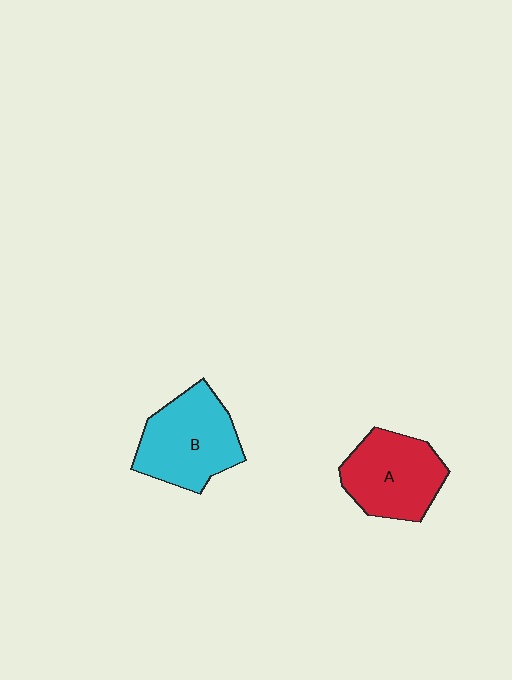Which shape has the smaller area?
Shape A (red).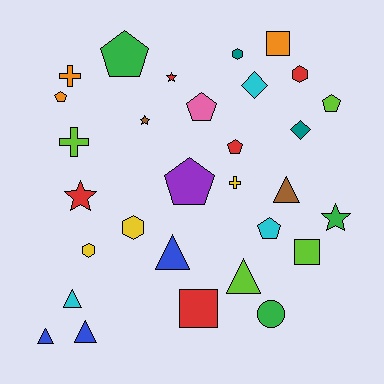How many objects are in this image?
There are 30 objects.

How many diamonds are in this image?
There are 2 diamonds.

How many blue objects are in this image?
There are 3 blue objects.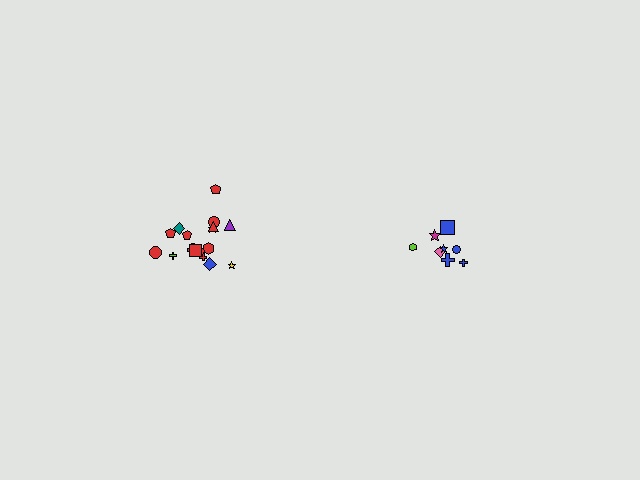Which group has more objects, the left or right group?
The left group.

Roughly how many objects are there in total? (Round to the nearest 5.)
Roughly 25 objects in total.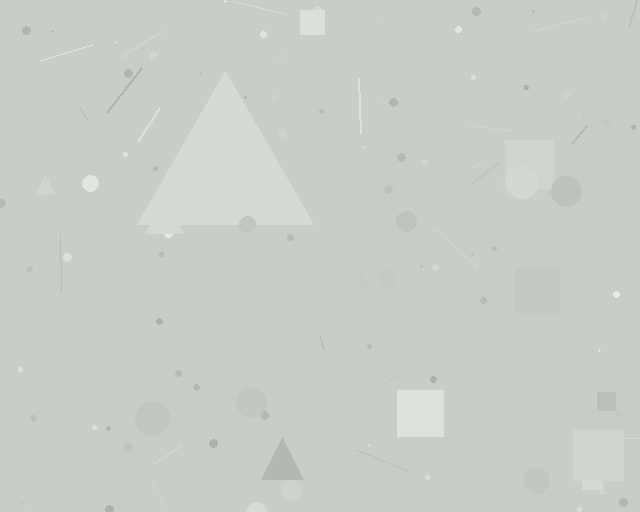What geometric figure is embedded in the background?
A triangle is embedded in the background.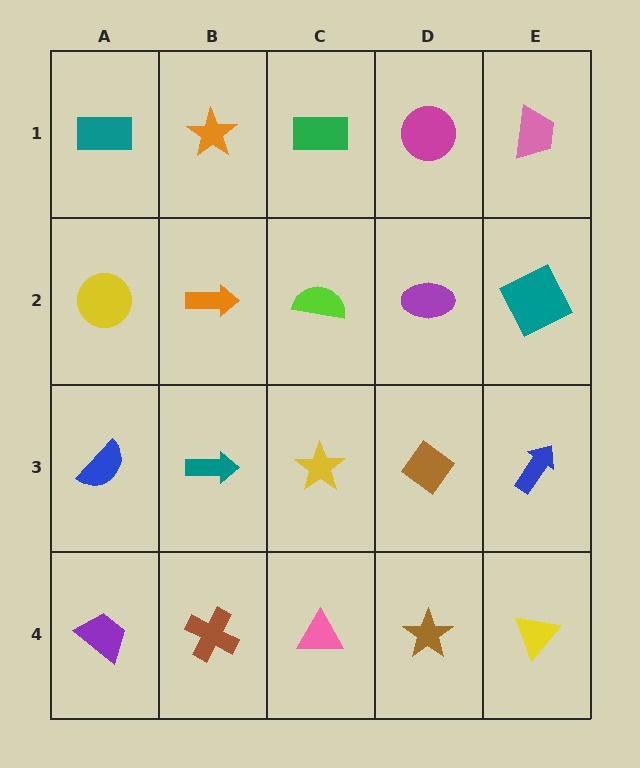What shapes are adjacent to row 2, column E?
A pink trapezoid (row 1, column E), a blue arrow (row 3, column E), a purple ellipse (row 2, column D).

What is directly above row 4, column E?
A blue arrow.